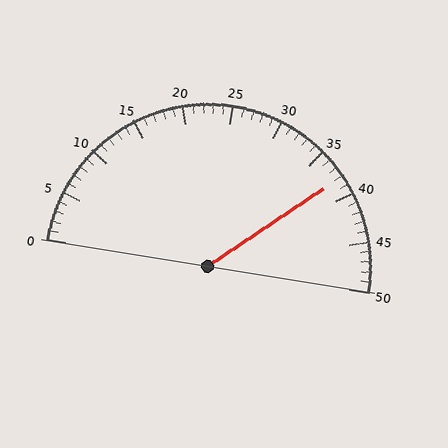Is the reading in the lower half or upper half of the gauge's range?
The reading is in the upper half of the range (0 to 50).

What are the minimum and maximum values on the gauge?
The gauge ranges from 0 to 50.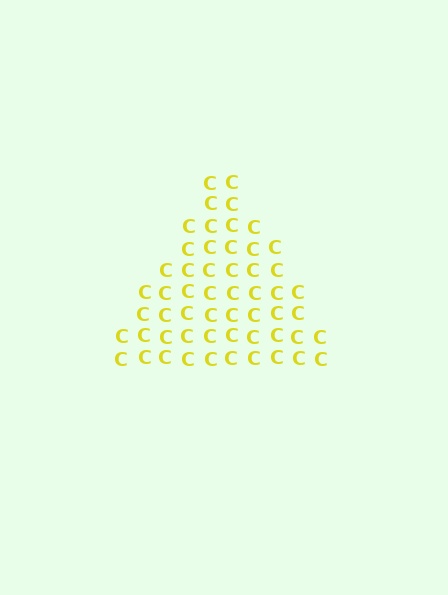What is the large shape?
The large shape is a triangle.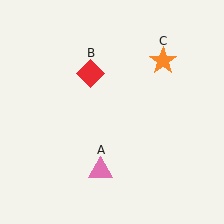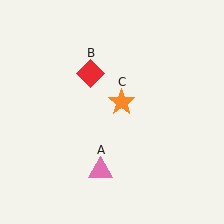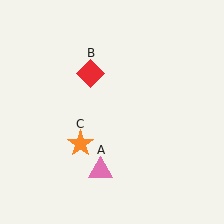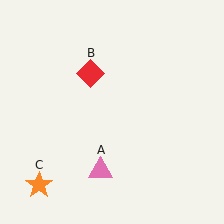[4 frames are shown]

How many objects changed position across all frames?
1 object changed position: orange star (object C).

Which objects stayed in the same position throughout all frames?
Pink triangle (object A) and red diamond (object B) remained stationary.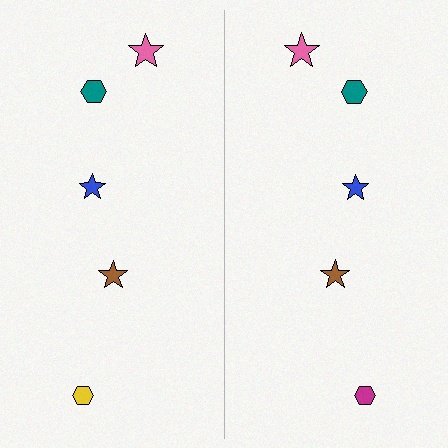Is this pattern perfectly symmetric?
No, the pattern is not perfectly symmetric. The magenta hexagon on the right side breaks the symmetry — its mirror counterpart is yellow.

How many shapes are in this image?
There are 10 shapes in this image.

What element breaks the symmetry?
The magenta hexagon on the right side breaks the symmetry — its mirror counterpart is yellow.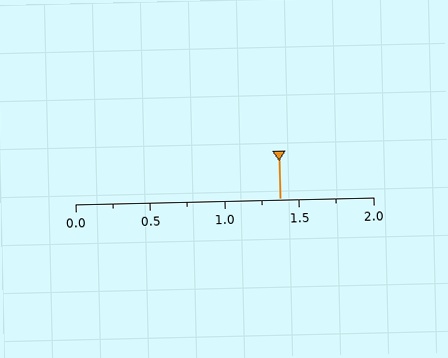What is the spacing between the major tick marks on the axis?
The major ticks are spaced 0.5 apart.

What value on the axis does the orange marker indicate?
The marker indicates approximately 1.38.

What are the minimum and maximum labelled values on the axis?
The axis runs from 0.0 to 2.0.